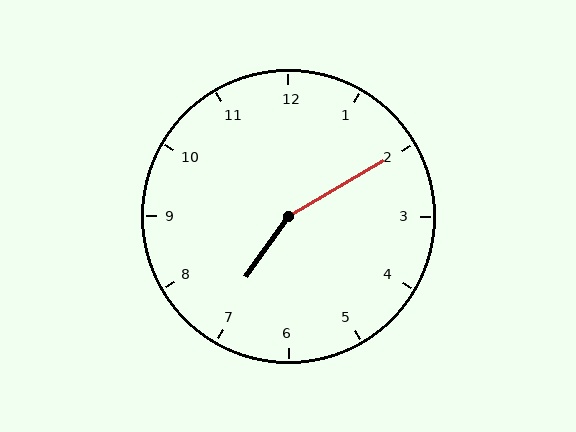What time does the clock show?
7:10.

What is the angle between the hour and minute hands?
Approximately 155 degrees.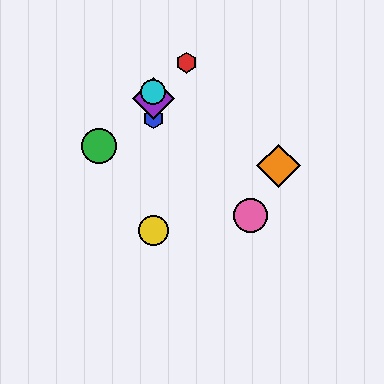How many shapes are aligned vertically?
4 shapes (the blue hexagon, the yellow circle, the purple diamond, the cyan circle) are aligned vertically.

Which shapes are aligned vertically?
The blue hexagon, the yellow circle, the purple diamond, the cyan circle are aligned vertically.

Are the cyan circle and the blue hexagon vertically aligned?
Yes, both are at x≈153.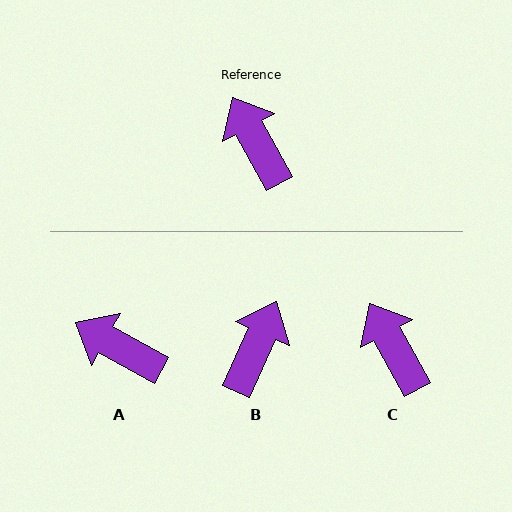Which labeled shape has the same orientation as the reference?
C.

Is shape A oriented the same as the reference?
No, it is off by about 32 degrees.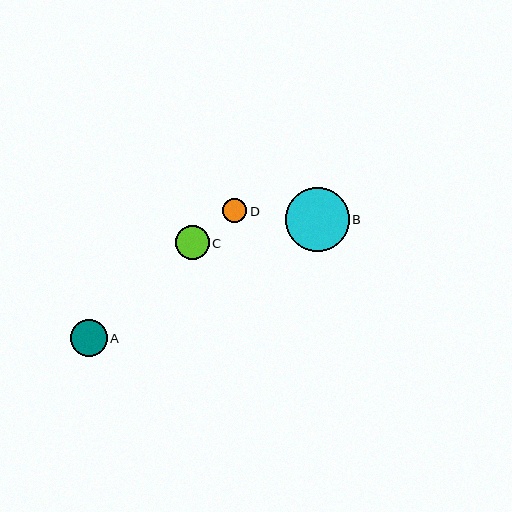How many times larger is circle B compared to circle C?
Circle B is approximately 1.9 times the size of circle C.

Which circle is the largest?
Circle B is the largest with a size of approximately 64 pixels.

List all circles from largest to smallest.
From largest to smallest: B, A, C, D.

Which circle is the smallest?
Circle D is the smallest with a size of approximately 24 pixels.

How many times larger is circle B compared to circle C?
Circle B is approximately 1.9 times the size of circle C.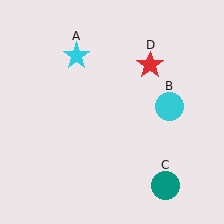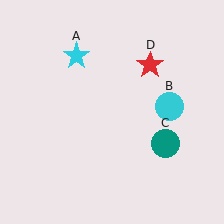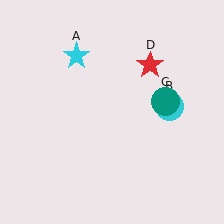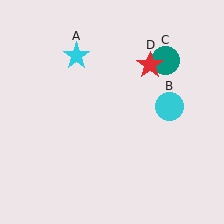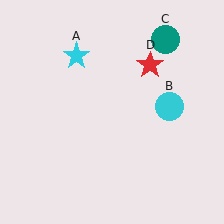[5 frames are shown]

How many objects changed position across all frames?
1 object changed position: teal circle (object C).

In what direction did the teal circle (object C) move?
The teal circle (object C) moved up.